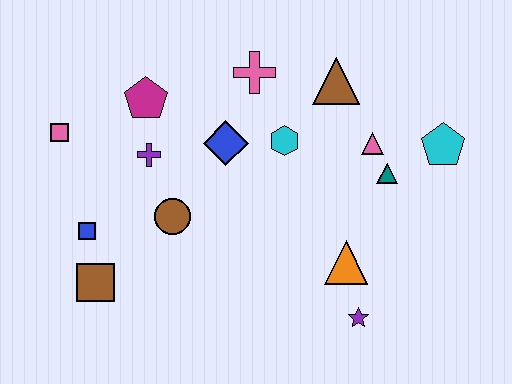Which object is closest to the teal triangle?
The pink triangle is closest to the teal triangle.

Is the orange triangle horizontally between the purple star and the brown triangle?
Yes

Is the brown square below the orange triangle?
Yes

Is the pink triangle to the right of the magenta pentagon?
Yes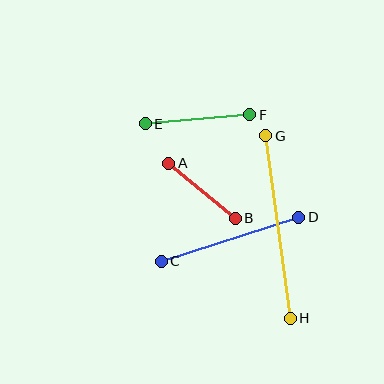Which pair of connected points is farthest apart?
Points G and H are farthest apart.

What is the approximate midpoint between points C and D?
The midpoint is at approximately (230, 239) pixels.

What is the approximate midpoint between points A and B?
The midpoint is at approximately (202, 191) pixels.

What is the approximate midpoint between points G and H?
The midpoint is at approximately (278, 227) pixels.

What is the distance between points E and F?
The distance is approximately 105 pixels.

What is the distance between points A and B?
The distance is approximately 87 pixels.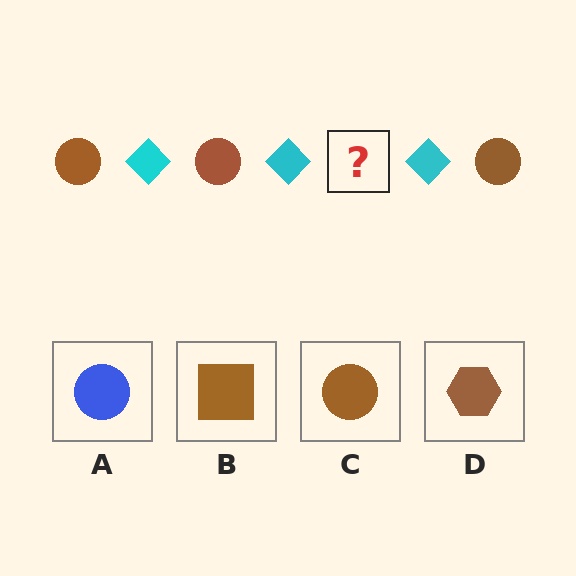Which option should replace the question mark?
Option C.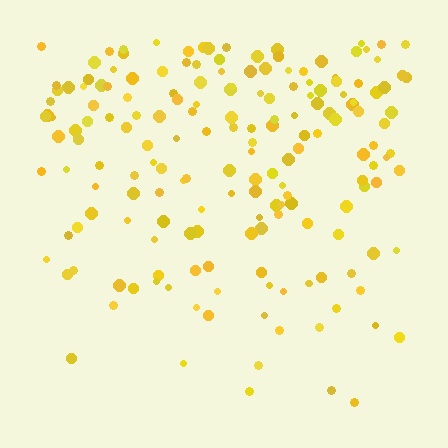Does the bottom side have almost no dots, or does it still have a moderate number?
Still a moderate number, just noticeably fewer than the top.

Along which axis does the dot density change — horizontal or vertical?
Vertical.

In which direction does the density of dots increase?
From bottom to top, with the top side densest.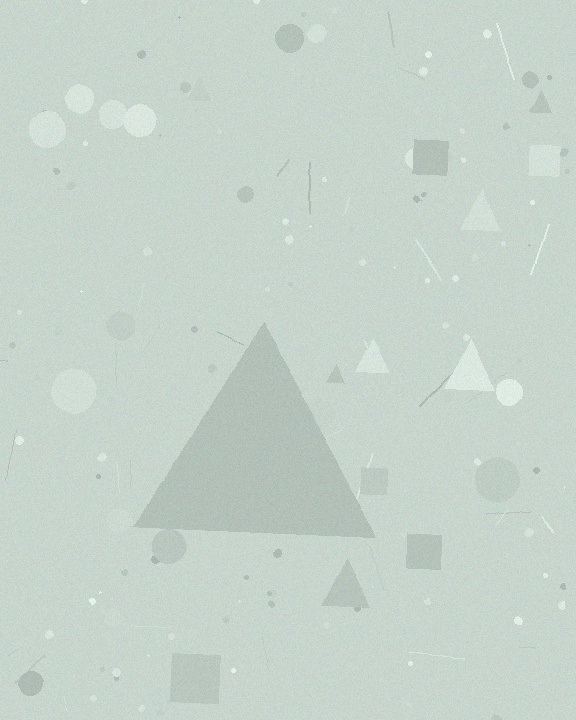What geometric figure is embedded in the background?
A triangle is embedded in the background.